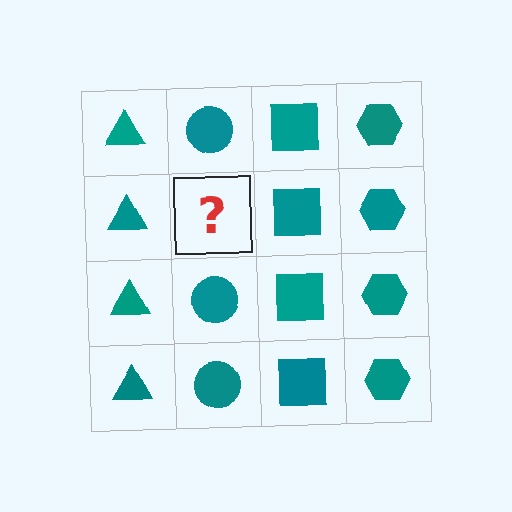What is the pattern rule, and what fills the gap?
The rule is that each column has a consistent shape. The gap should be filled with a teal circle.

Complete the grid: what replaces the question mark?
The question mark should be replaced with a teal circle.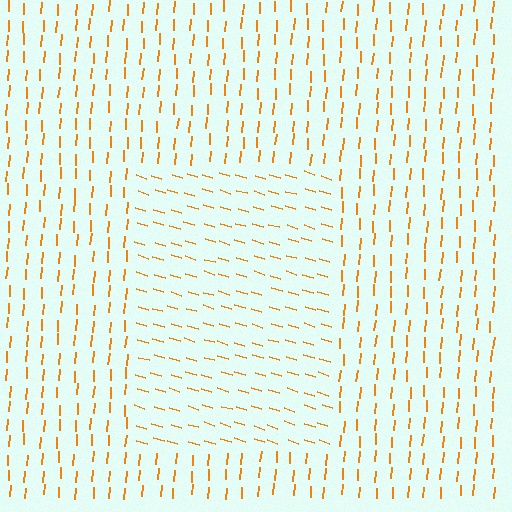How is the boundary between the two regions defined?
The boundary is defined purely by a change in line orientation (approximately 77 degrees difference). All lines are the same color and thickness.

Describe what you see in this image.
The image is filled with small orange line segments. A rectangle region in the image has lines oriented differently from the surrounding lines, creating a visible texture boundary.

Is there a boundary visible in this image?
Yes, there is a texture boundary formed by a change in line orientation.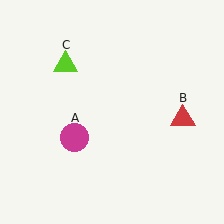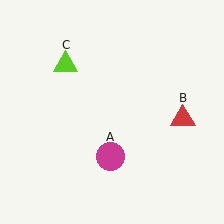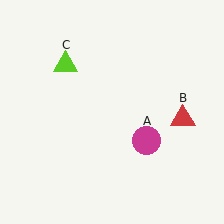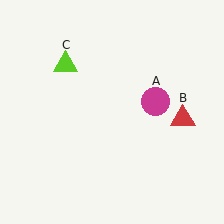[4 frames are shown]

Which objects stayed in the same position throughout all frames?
Red triangle (object B) and lime triangle (object C) remained stationary.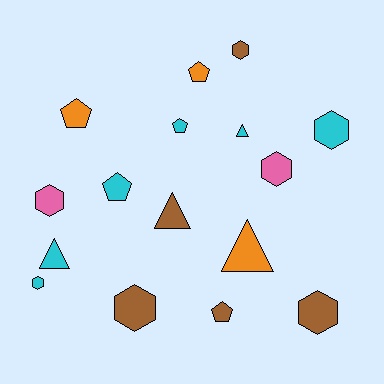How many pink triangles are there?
There are no pink triangles.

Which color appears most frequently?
Cyan, with 6 objects.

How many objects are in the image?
There are 16 objects.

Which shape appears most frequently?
Hexagon, with 7 objects.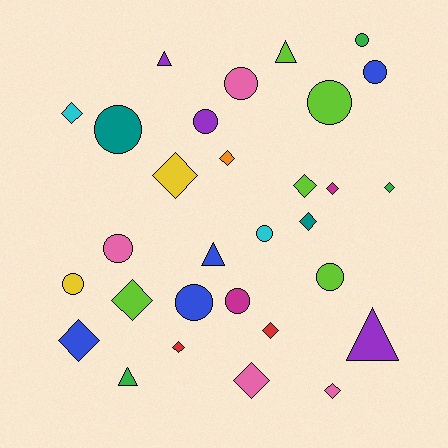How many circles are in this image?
There are 12 circles.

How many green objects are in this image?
There are 3 green objects.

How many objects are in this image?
There are 30 objects.